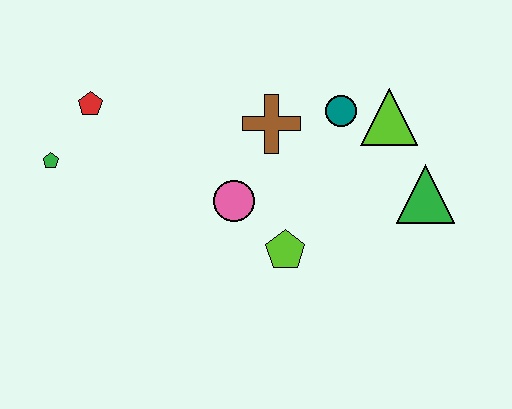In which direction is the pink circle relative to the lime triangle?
The pink circle is to the left of the lime triangle.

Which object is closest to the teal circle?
The lime triangle is closest to the teal circle.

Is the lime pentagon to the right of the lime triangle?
No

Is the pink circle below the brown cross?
Yes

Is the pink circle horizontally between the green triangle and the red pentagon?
Yes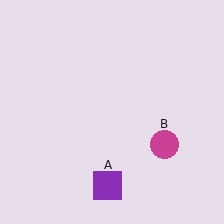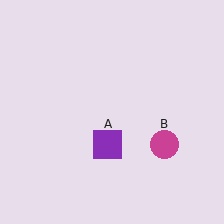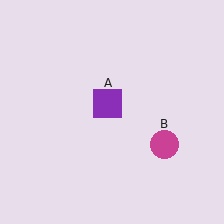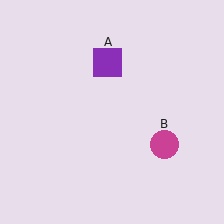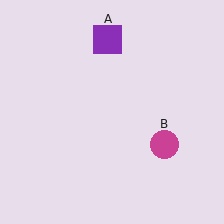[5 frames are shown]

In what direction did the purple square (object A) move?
The purple square (object A) moved up.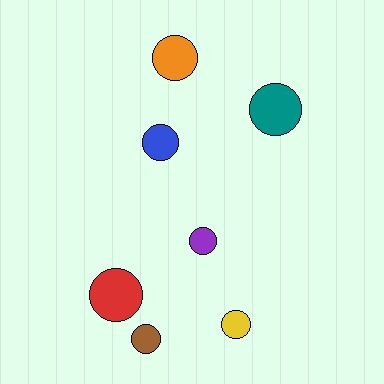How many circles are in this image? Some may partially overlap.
There are 7 circles.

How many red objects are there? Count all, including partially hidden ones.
There is 1 red object.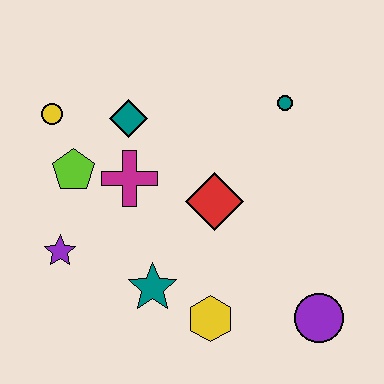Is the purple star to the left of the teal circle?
Yes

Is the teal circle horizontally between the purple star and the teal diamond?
No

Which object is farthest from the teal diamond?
The purple circle is farthest from the teal diamond.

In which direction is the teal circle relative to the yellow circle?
The teal circle is to the right of the yellow circle.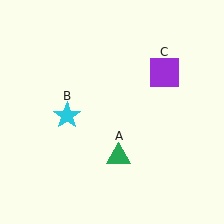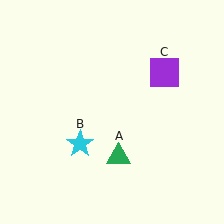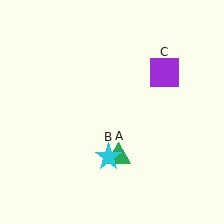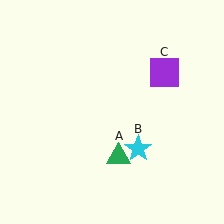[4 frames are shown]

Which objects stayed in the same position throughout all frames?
Green triangle (object A) and purple square (object C) remained stationary.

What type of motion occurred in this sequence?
The cyan star (object B) rotated counterclockwise around the center of the scene.